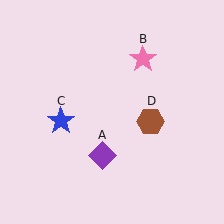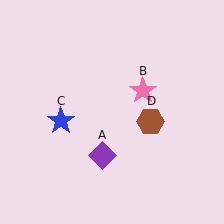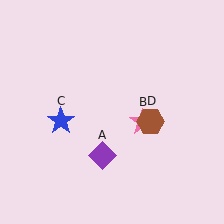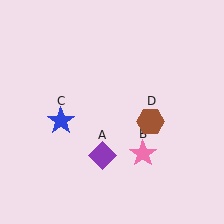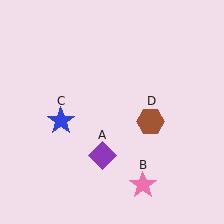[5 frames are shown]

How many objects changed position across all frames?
1 object changed position: pink star (object B).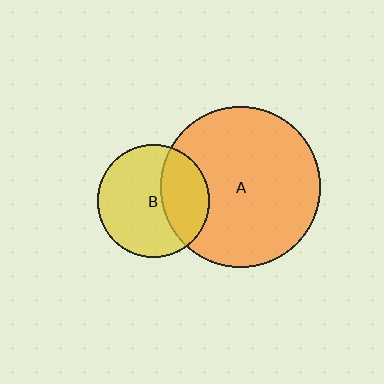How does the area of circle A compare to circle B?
Approximately 2.1 times.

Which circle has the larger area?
Circle A (orange).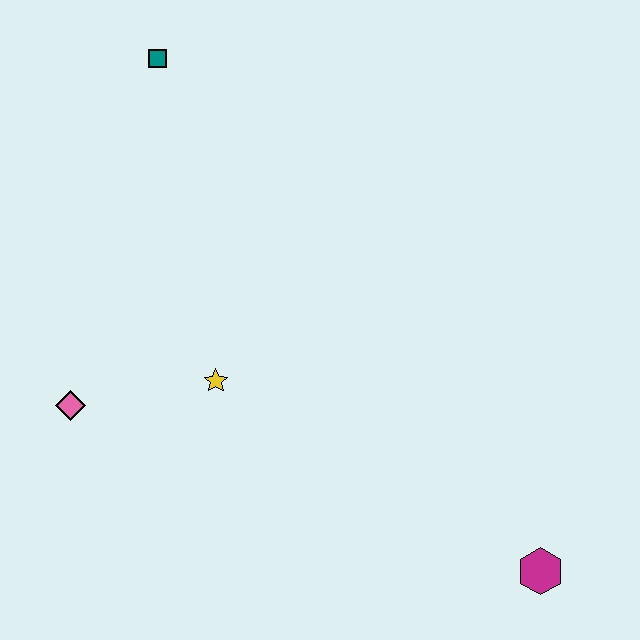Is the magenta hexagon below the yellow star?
Yes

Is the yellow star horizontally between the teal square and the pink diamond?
No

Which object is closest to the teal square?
The yellow star is closest to the teal square.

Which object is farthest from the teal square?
The magenta hexagon is farthest from the teal square.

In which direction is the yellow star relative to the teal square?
The yellow star is below the teal square.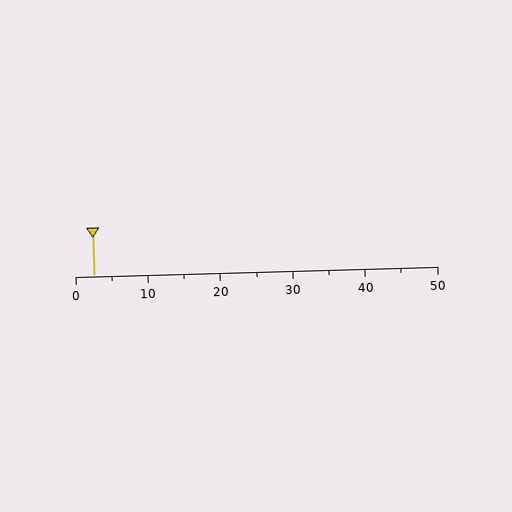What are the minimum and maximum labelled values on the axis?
The axis runs from 0 to 50.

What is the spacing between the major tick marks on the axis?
The major ticks are spaced 10 apart.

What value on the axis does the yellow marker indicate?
The marker indicates approximately 2.5.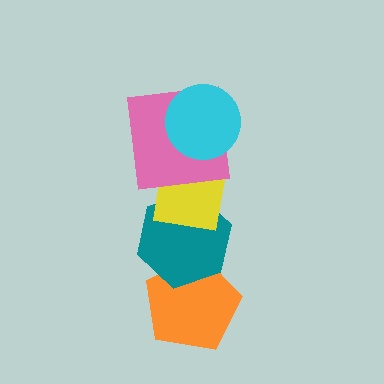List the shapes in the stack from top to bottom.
From top to bottom: the cyan circle, the pink square, the yellow square, the teal hexagon, the orange pentagon.